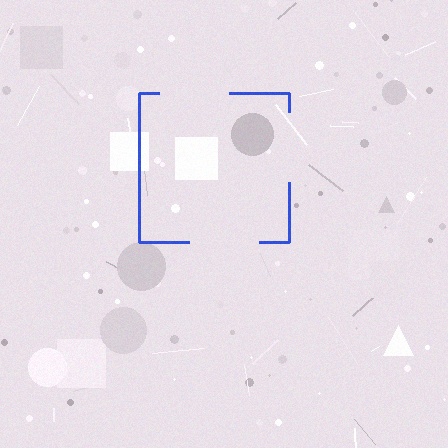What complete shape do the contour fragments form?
The contour fragments form a square.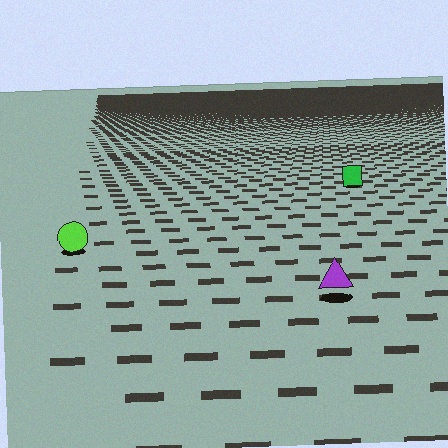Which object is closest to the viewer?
The purple triangle is closest. The texture marks near it are larger and more spread out.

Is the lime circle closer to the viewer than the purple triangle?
No. The purple triangle is closer — you can tell from the texture gradient: the ground texture is coarser near it.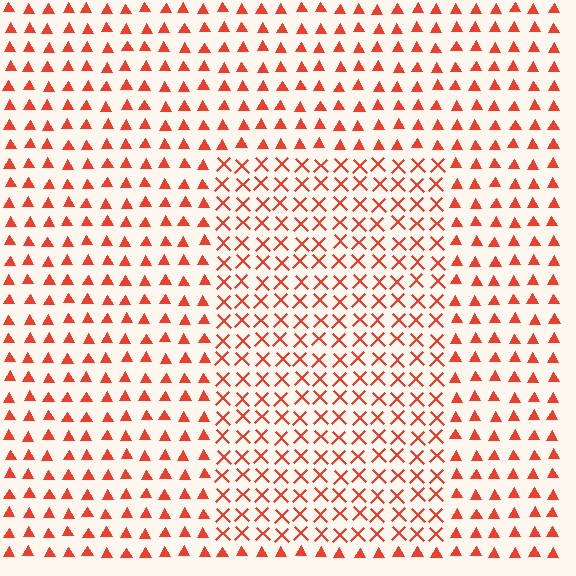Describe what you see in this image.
The image is filled with small red elements arranged in a uniform grid. A rectangle-shaped region contains X marks, while the surrounding area contains triangles. The boundary is defined purely by the change in element shape.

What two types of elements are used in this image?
The image uses X marks inside the rectangle region and triangles outside it.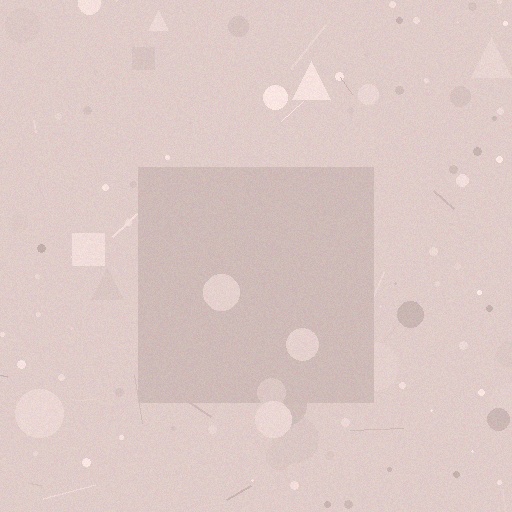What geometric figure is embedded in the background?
A square is embedded in the background.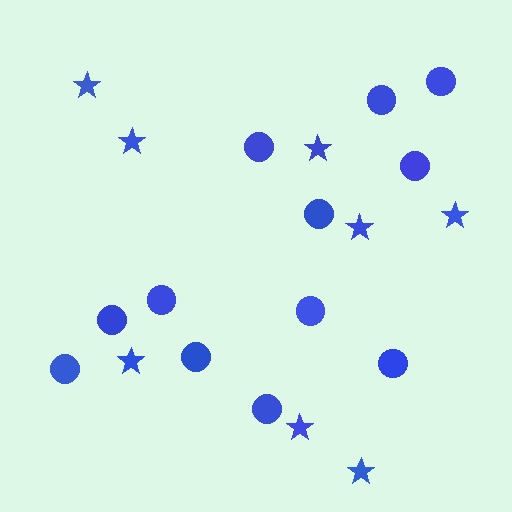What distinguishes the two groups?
There are 2 groups: one group of circles (12) and one group of stars (8).